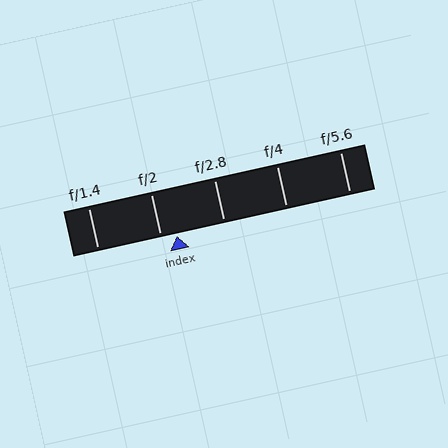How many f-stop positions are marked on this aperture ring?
There are 5 f-stop positions marked.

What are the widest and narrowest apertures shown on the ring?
The widest aperture shown is f/1.4 and the narrowest is f/5.6.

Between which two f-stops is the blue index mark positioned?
The index mark is between f/2 and f/2.8.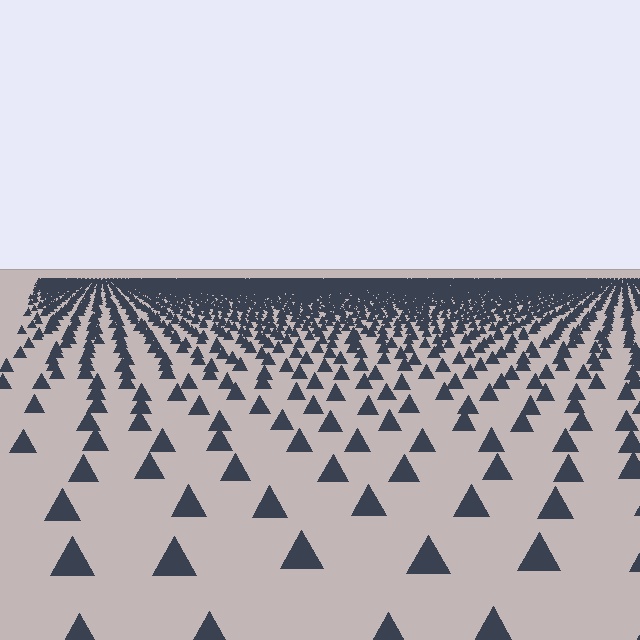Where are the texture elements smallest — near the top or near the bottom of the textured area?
Near the top.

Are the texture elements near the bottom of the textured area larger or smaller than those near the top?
Larger. Near the bottom, elements are closer to the viewer and appear at a bigger on-screen size.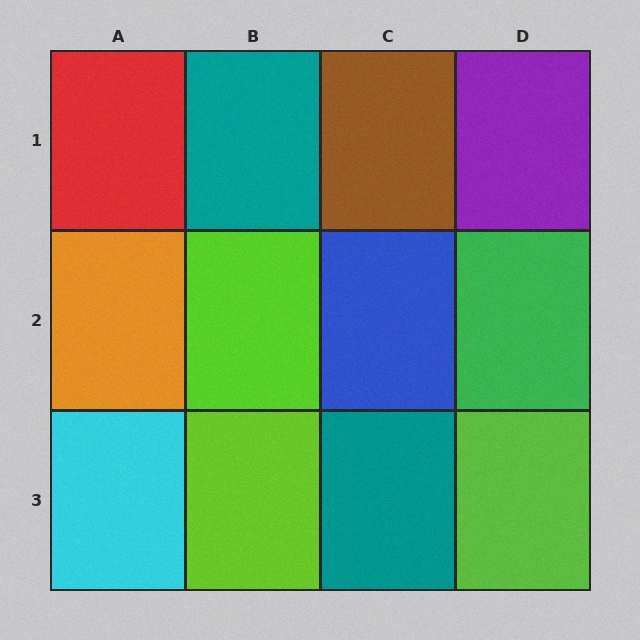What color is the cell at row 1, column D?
Purple.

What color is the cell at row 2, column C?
Blue.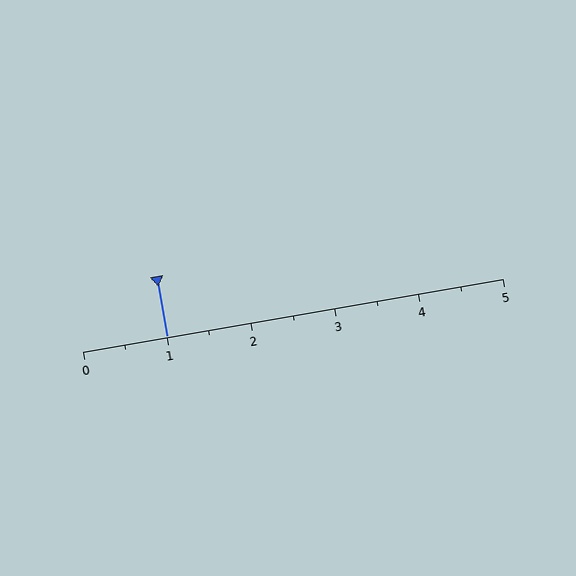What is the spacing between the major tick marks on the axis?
The major ticks are spaced 1 apart.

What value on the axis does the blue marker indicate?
The marker indicates approximately 1.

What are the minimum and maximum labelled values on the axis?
The axis runs from 0 to 5.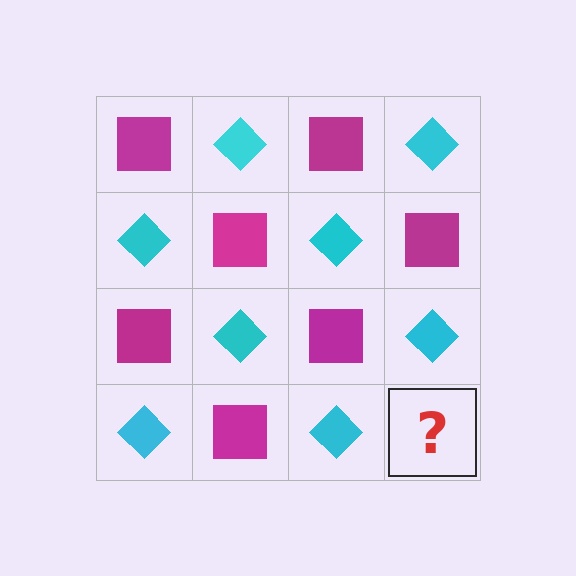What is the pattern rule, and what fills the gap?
The rule is that it alternates magenta square and cyan diamond in a checkerboard pattern. The gap should be filled with a magenta square.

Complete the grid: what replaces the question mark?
The question mark should be replaced with a magenta square.